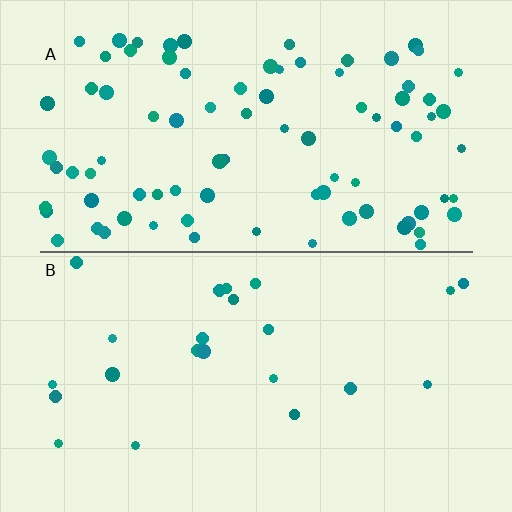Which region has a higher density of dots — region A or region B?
A (the top).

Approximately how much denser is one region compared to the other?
Approximately 3.8× — region A over region B.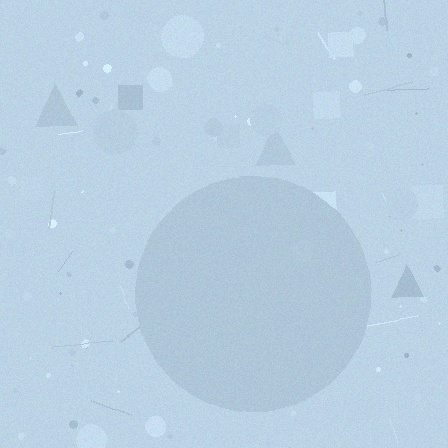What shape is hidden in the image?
A circle is hidden in the image.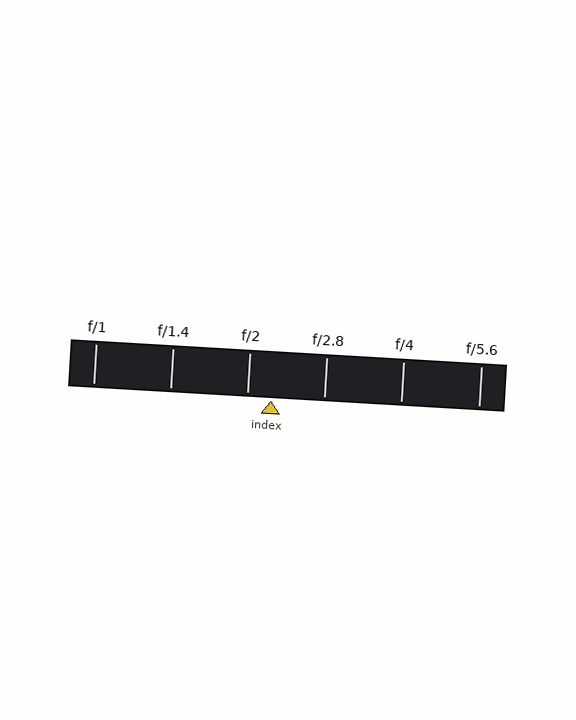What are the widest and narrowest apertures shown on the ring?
The widest aperture shown is f/1 and the narrowest is f/5.6.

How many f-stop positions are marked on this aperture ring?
There are 6 f-stop positions marked.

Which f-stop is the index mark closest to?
The index mark is closest to f/2.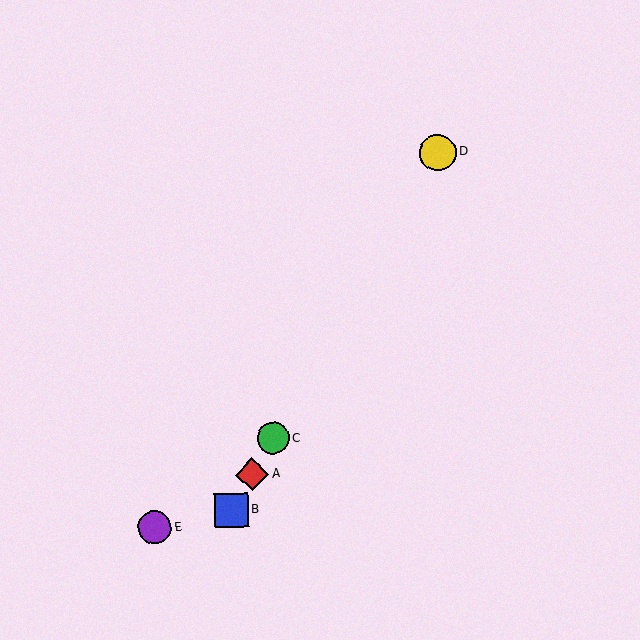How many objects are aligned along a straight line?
4 objects (A, B, C, D) are aligned along a straight line.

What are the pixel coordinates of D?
Object D is at (438, 153).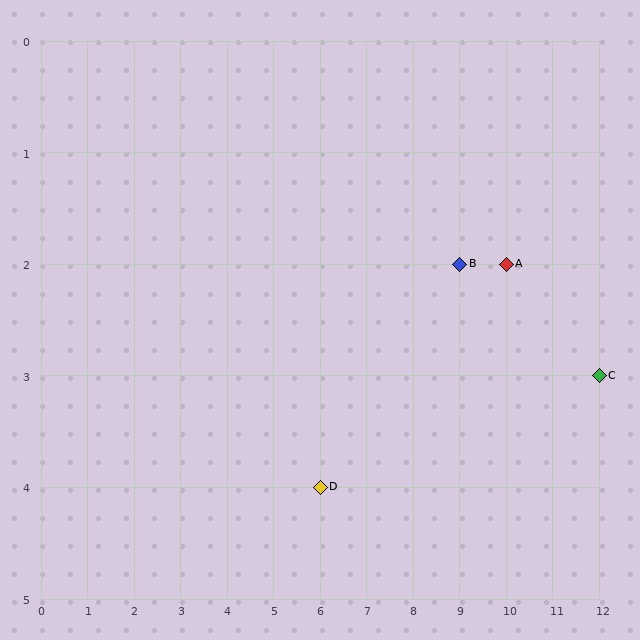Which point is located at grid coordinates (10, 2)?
Point A is at (10, 2).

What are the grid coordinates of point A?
Point A is at grid coordinates (10, 2).